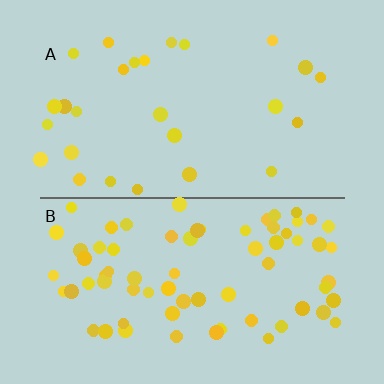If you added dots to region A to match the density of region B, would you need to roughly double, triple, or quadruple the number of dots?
Approximately triple.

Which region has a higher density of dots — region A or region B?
B (the bottom).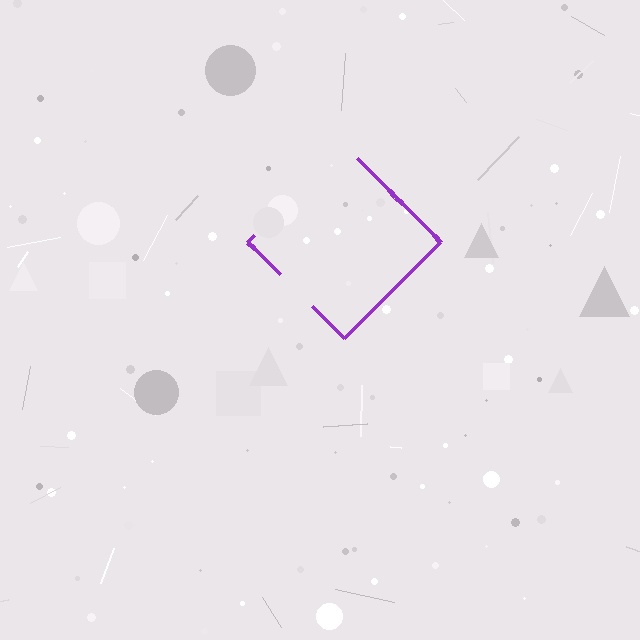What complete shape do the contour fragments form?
The contour fragments form a diamond.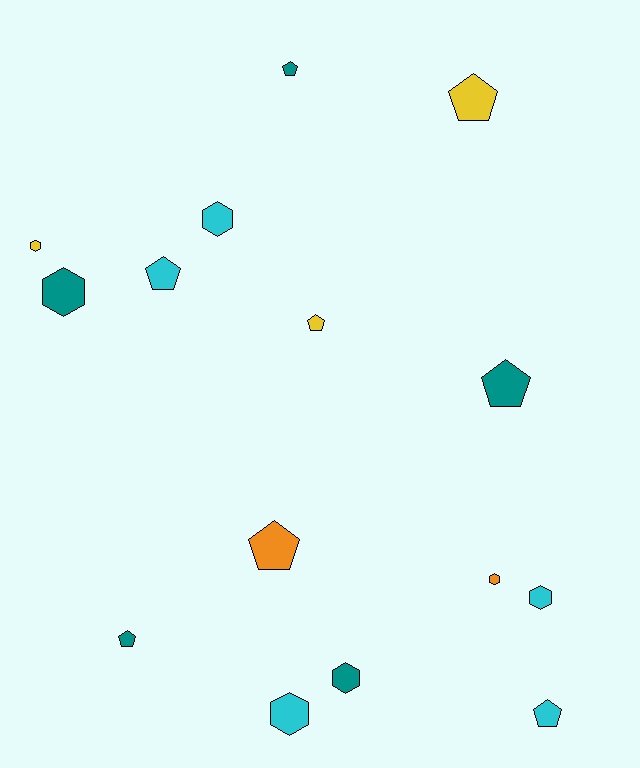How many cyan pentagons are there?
There are 2 cyan pentagons.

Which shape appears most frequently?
Pentagon, with 8 objects.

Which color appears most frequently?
Teal, with 5 objects.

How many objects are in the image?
There are 15 objects.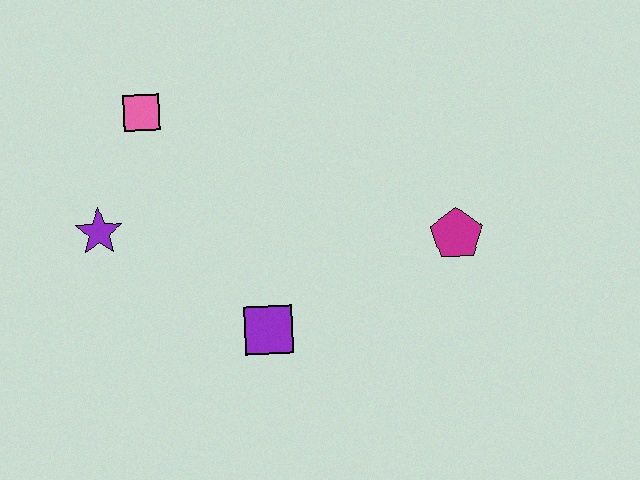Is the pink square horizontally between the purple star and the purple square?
Yes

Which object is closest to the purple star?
The pink square is closest to the purple star.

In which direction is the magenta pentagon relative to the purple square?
The magenta pentagon is to the right of the purple square.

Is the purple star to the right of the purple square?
No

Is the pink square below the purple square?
No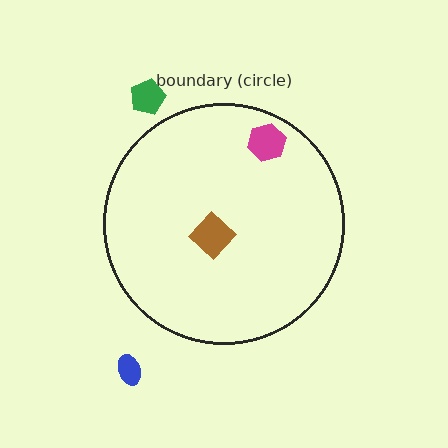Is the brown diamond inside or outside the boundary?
Inside.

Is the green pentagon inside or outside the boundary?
Outside.